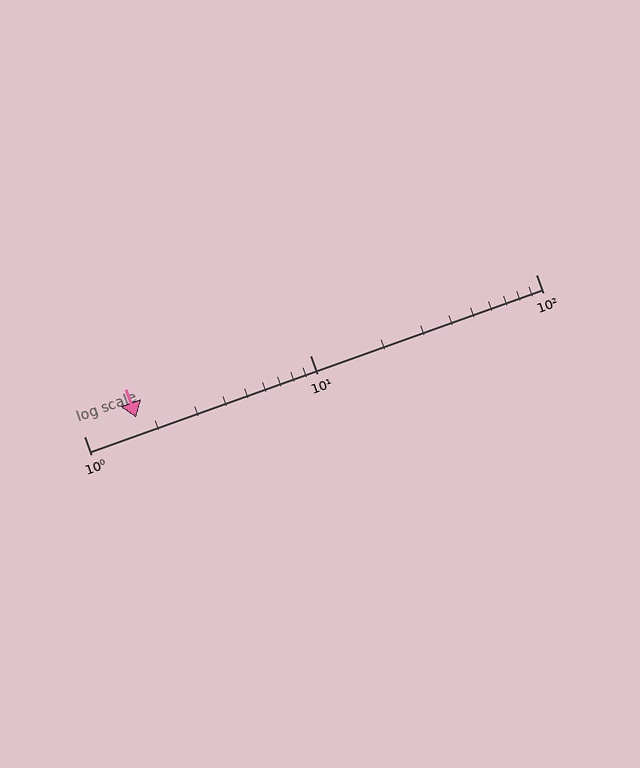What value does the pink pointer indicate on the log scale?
The pointer indicates approximately 1.7.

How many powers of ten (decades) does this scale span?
The scale spans 2 decades, from 1 to 100.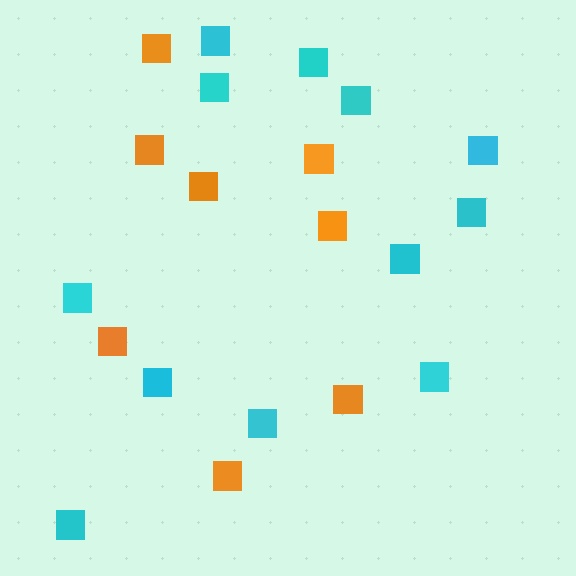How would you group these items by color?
There are 2 groups: one group of orange squares (8) and one group of cyan squares (12).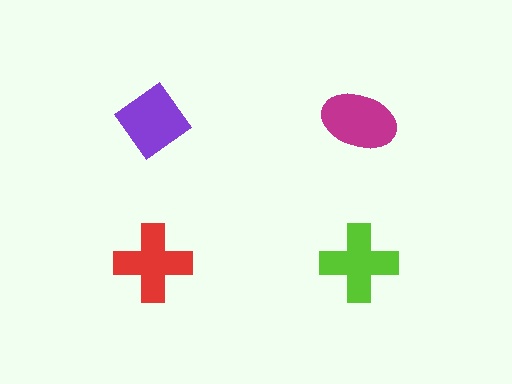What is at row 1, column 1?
A purple diamond.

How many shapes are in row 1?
2 shapes.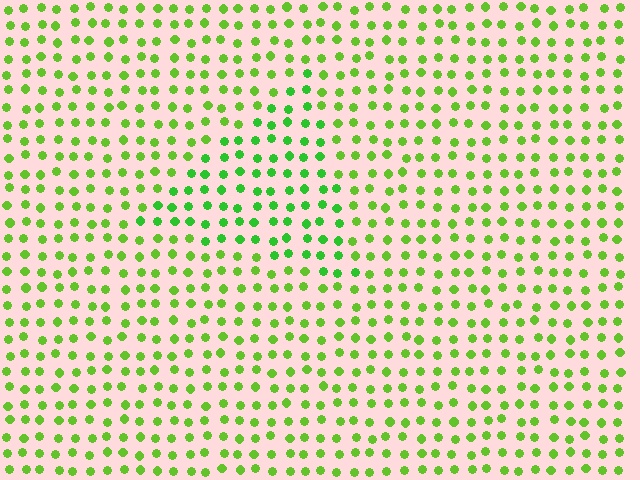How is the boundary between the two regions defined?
The boundary is defined purely by a slight shift in hue (about 23 degrees). Spacing, size, and orientation are identical on both sides.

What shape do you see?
I see a triangle.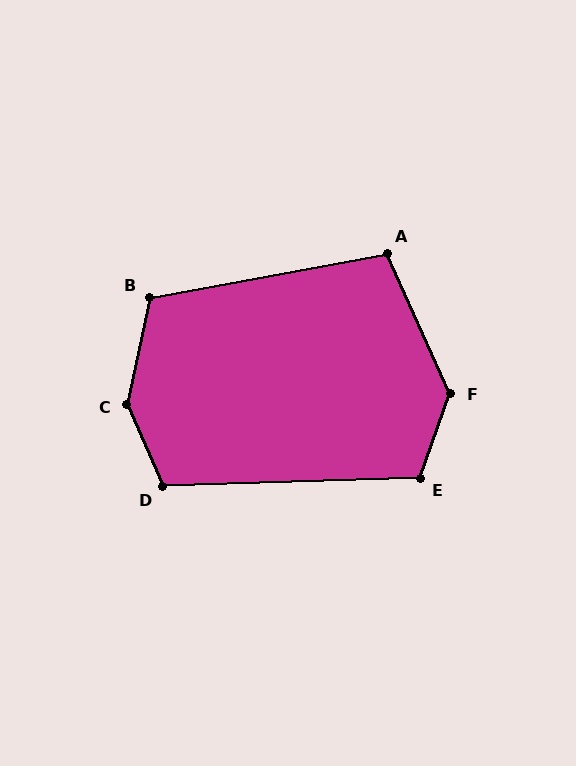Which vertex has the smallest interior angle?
A, at approximately 104 degrees.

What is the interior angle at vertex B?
Approximately 112 degrees (obtuse).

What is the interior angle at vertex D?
Approximately 112 degrees (obtuse).